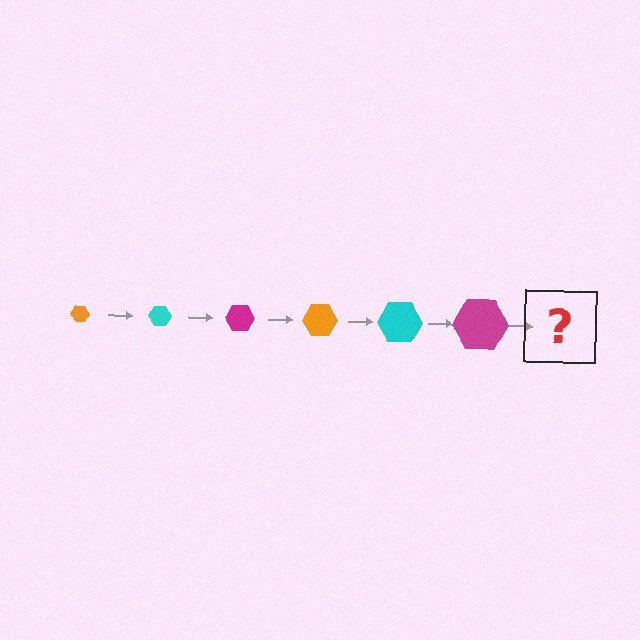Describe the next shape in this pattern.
It should be an orange hexagon, larger than the previous one.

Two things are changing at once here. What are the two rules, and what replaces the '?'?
The two rules are that the hexagon grows larger each step and the color cycles through orange, cyan, and magenta. The '?' should be an orange hexagon, larger than the previous one.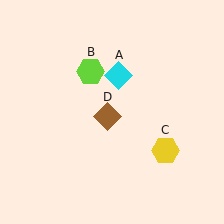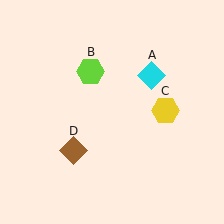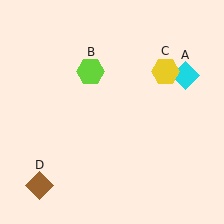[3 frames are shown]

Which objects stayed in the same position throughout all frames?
Lime hexagon (object B) remained stationary.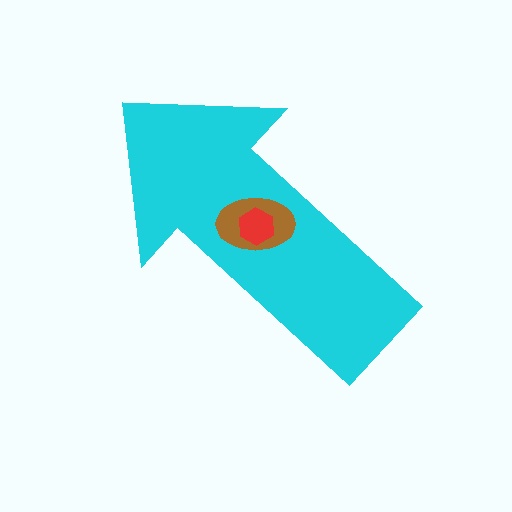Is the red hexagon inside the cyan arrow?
Yes.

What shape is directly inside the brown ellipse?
The red hexagon.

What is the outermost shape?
The cyan arrow.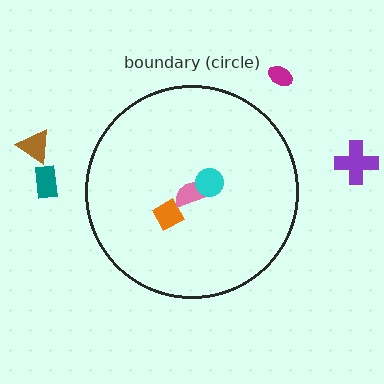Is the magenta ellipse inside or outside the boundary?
Outside.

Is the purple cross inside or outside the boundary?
Outside.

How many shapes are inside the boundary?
3 inside, 4 outside.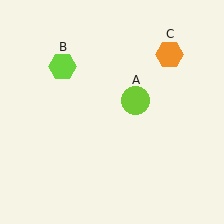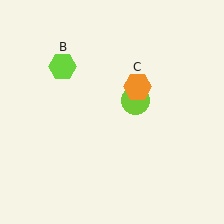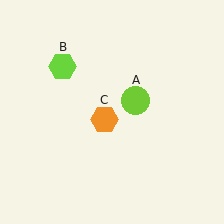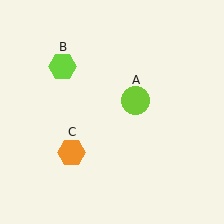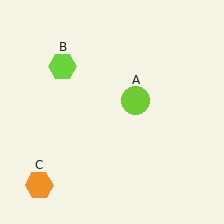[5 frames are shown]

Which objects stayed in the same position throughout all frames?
Lime circle (object A) and lime hexagon (object B) remained stationary.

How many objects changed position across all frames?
1 object changed position: orange hexagon (object C).